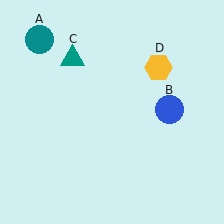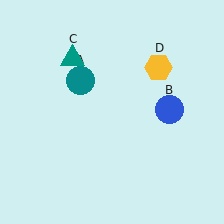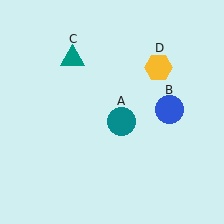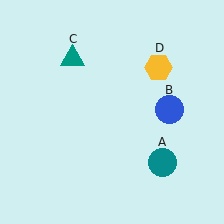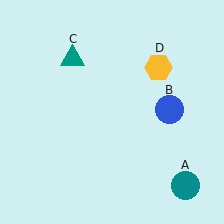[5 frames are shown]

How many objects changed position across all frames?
1 object changed position: teal circle (object A).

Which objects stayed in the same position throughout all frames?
Blue circle (object B) and teal triangle (object C) and yellow hexagon (object D) remained stationary.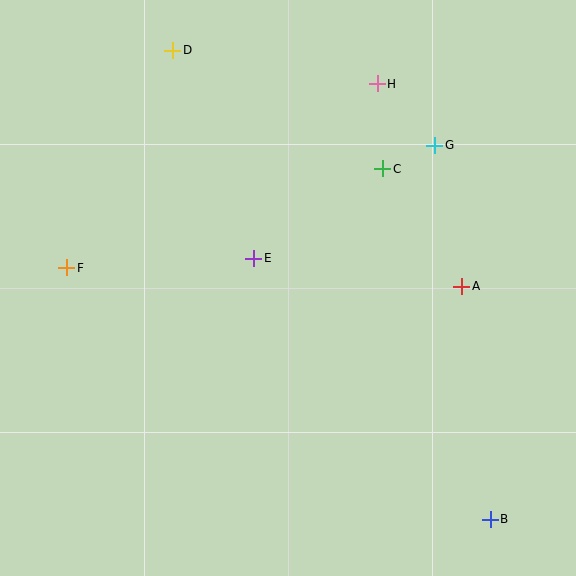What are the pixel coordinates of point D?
Point D is at (173, 50).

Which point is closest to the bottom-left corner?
Point F is closest to the bottom-left corner.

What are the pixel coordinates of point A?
Point A is at (462, 286).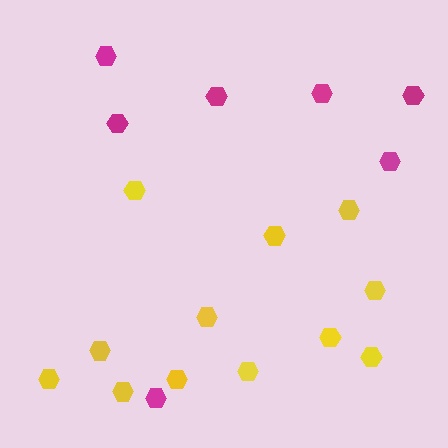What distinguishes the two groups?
There are 2 groups: one group of magenta hexagons (7) and one group of yellow hexagons (12).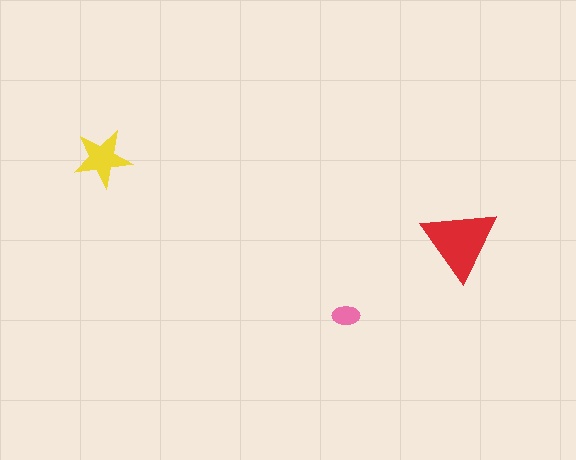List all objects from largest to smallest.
The red triangle, the yellow star, the pink ellipse.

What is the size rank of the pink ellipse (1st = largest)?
3rd.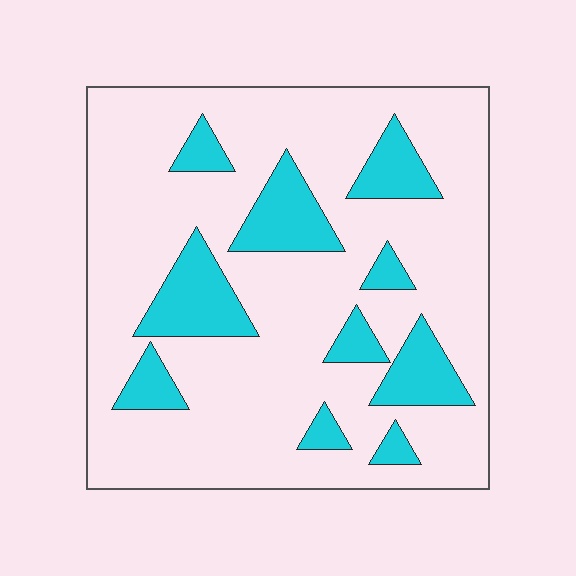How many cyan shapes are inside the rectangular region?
10.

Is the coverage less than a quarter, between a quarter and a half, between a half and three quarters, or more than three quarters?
Less than a quarter.